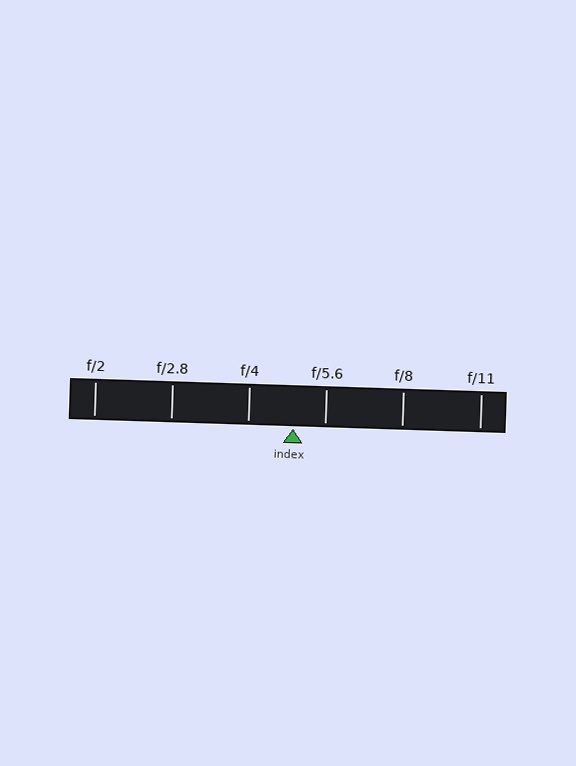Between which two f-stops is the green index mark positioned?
The index mark is between f/4 and f/5.6.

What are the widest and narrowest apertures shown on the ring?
The widest aperture shown is f/2 and the narrowest is f/11.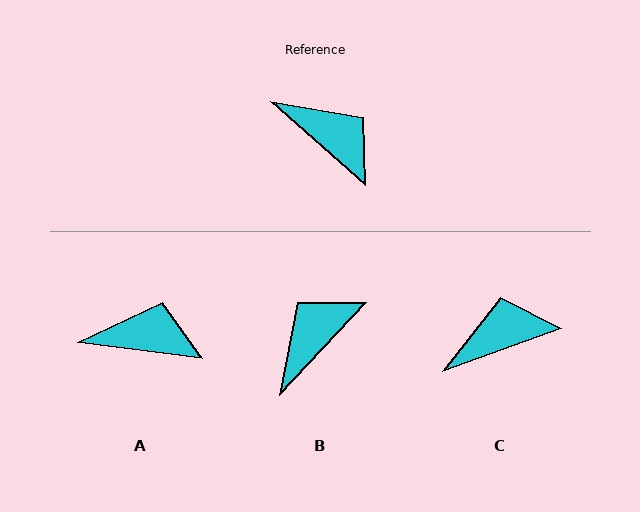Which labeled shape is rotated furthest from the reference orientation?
B, about 89 degrees away.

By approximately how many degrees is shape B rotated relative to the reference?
Approximately 89 degrees counter-clockwise.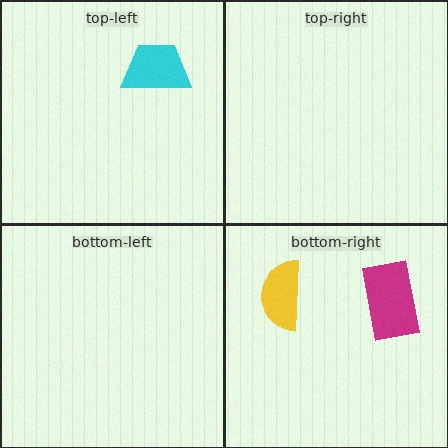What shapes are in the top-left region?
The cyan trapezoid.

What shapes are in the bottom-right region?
The yellow semicircle, the magenta rectangle.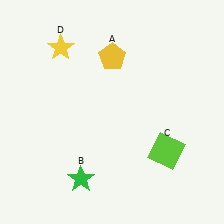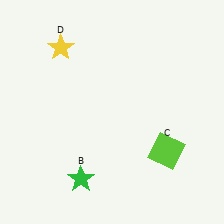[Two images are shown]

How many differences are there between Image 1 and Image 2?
There is 1 difference between the two images.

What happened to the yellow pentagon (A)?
The yellow pentagon (A) was removed in Image 2. It was in the top-right area of Image 1.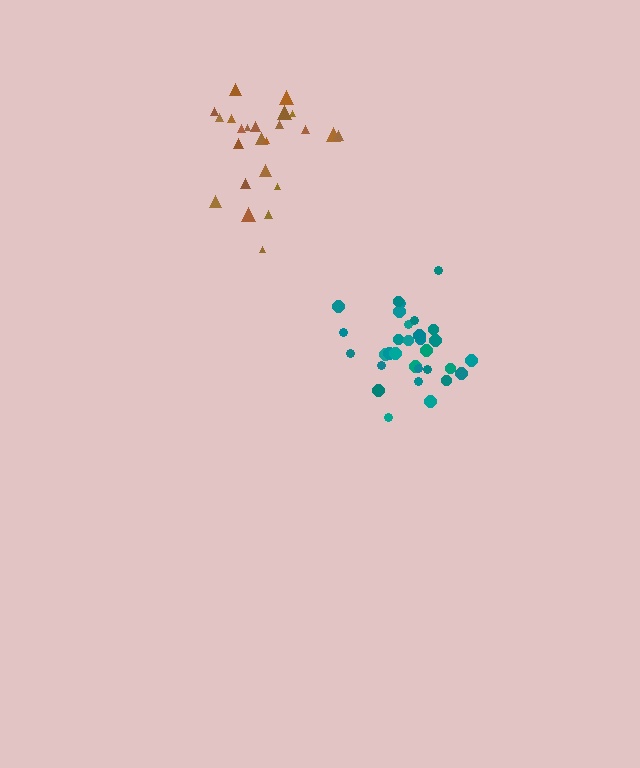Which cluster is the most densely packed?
Teal.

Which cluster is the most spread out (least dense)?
Brown.